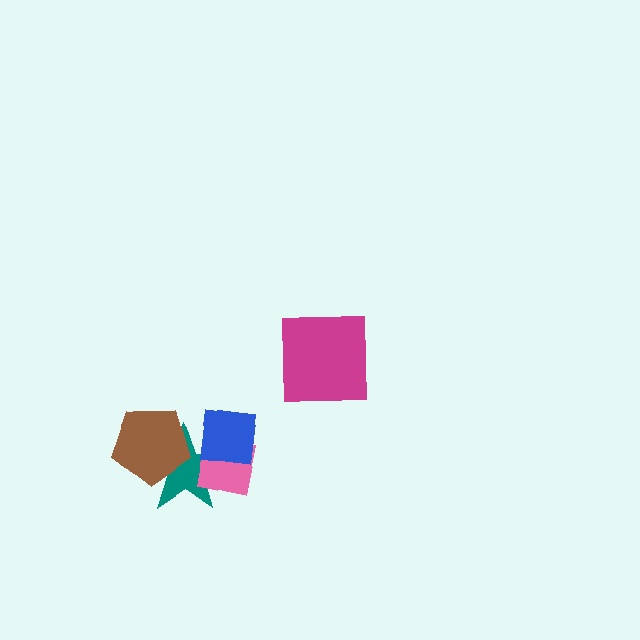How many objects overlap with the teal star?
3 objects overlap with the teal star.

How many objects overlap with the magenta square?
0 objects overlap with the magenta square.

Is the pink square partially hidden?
Yes, it is partially covered by another shape.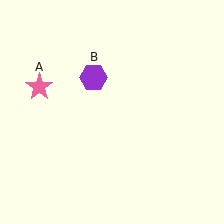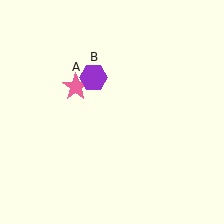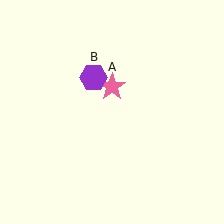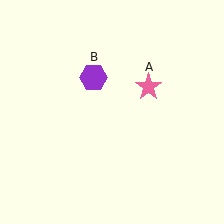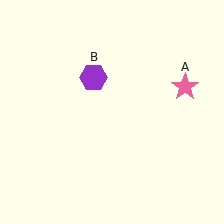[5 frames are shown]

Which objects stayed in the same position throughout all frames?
Purple hexagon (object B) remained stationary.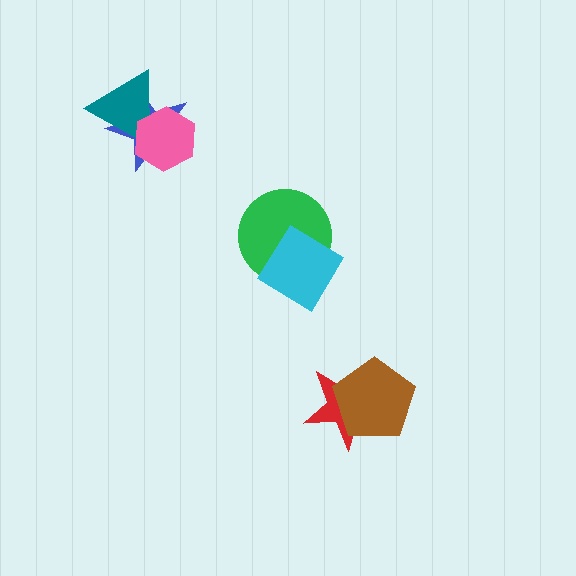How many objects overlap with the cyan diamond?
1 object overlaps with the cyan diamond.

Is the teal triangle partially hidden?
Yes, it is partially covered by another shape.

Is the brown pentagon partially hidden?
No, no other shape covers it.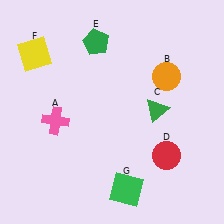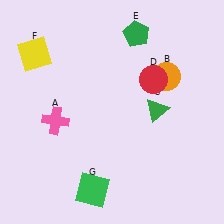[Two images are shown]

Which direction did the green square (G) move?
The green square (G) moved left.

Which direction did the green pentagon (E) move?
The green pentagon (E) moved right.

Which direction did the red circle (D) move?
The red circle (D) moved up.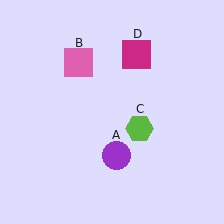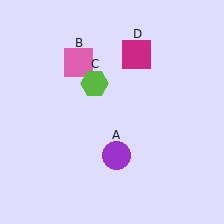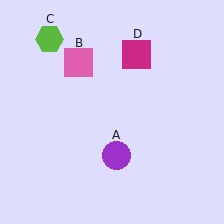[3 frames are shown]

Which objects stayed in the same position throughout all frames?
Purple circle (object A) and pink square (object B) and magenta square (object D) remained stationary.